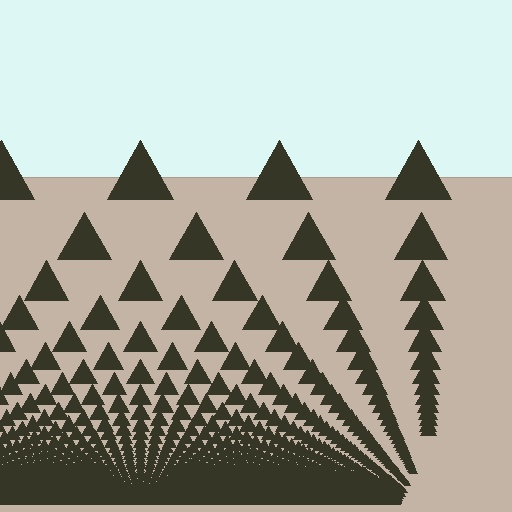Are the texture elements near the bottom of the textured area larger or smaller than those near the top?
Smaller. The gradient is inverted — elements near the bottom are smaller and denser.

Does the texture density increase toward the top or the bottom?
Density increases toward the bottom.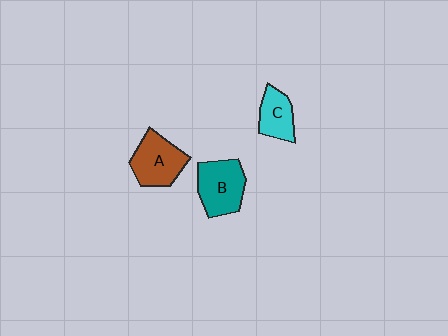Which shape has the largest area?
Shape B (teal).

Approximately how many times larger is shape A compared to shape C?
Approximately 1.4 times.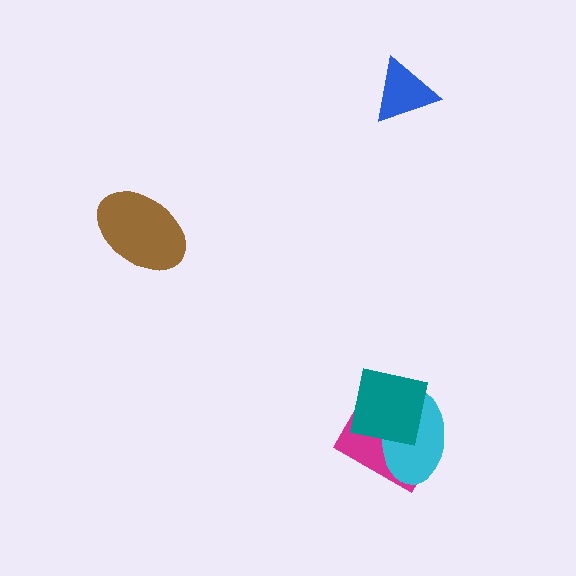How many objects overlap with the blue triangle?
0 objects overlap with the blue triangle.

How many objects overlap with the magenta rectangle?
2 objects overlap with the magenta rectangle.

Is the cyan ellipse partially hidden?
Yes, it is partially covered by another shape.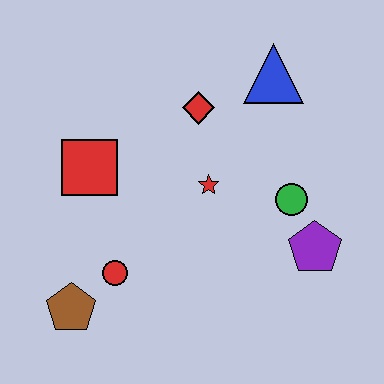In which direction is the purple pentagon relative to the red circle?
The purple pentagon is to the right of the red circle.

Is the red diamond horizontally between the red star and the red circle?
Yes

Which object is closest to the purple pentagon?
The green circle is closest to the purple pentagon.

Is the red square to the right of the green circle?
No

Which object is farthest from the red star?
The brown pentagon is farthest from the red star.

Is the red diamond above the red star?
Yes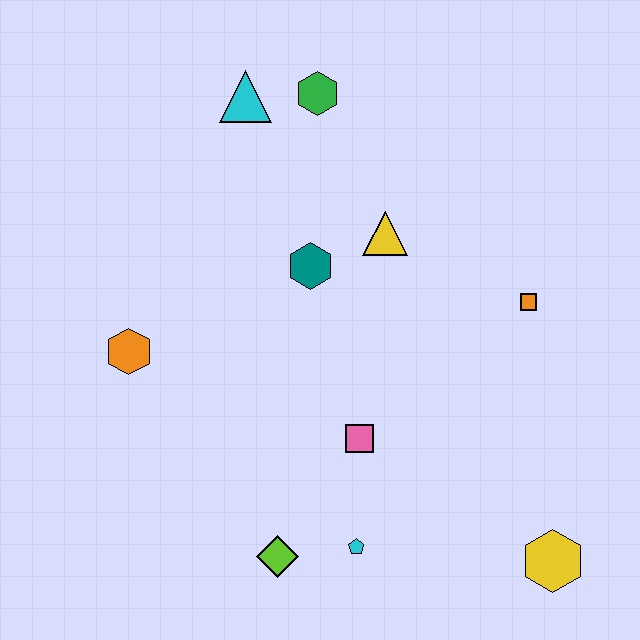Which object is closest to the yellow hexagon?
The cyan pentagon is closest to the yellow hexagon.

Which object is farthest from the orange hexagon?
The yellow hexagon is farthest from the orange hexagon.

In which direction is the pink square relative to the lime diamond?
The pink square is above the lime diamond.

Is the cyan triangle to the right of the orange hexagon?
Yes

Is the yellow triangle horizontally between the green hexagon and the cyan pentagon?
No